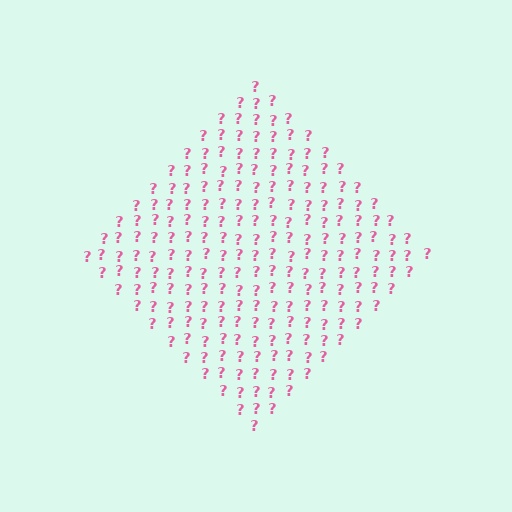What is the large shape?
The large shape is a diamond.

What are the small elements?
The small elements are question marks.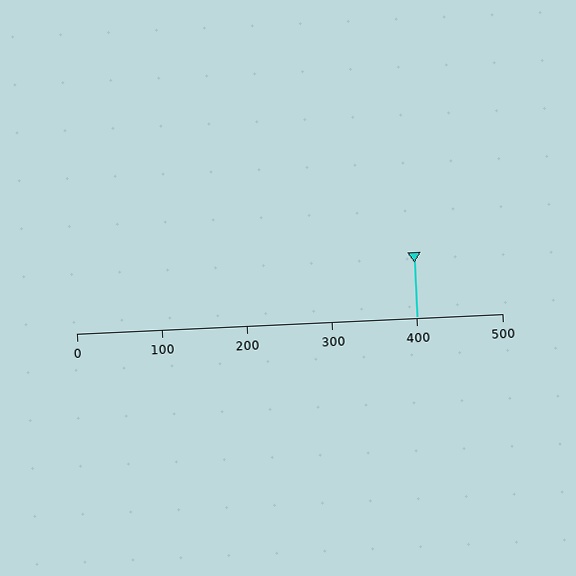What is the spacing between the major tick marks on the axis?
The major ticks are spaced 100 apart.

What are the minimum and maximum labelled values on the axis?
The axis runs from 0 to 500.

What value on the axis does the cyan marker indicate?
The marker indicates approximately 400.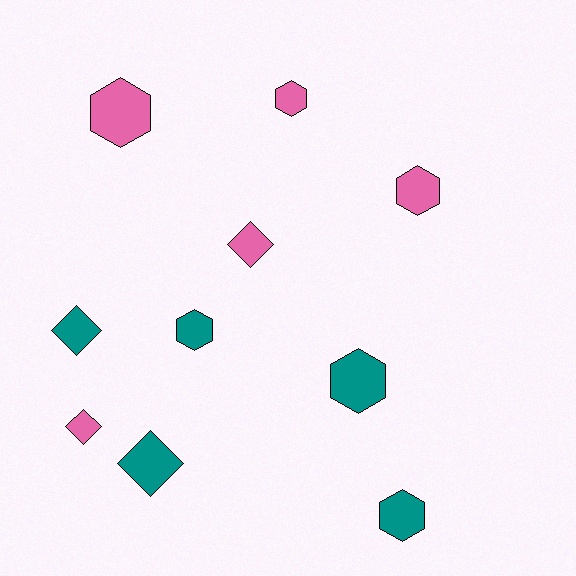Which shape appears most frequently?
Hexagon, with 6 objects.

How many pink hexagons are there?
There are 3 pink hexagons.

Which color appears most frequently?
Teal, with 5 objects.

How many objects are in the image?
There are 10 objects.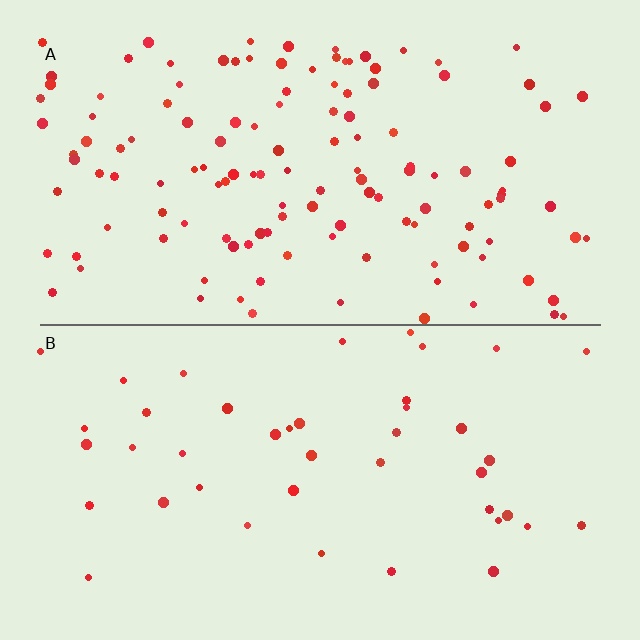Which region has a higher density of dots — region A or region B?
A (the top).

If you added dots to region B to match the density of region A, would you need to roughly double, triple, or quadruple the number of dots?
Approximately triple.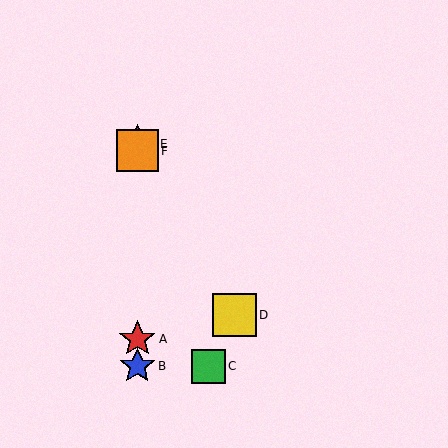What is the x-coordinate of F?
Object F is at x≈137.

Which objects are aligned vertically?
Objects A, B, E, F are aligned vertically.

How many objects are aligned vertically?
4 objects (A, B, E, F) are aligned vertically.